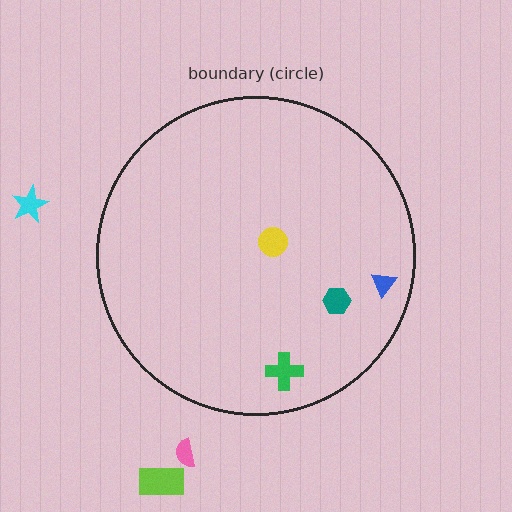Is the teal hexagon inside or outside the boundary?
Inside.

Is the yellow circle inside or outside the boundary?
Inside.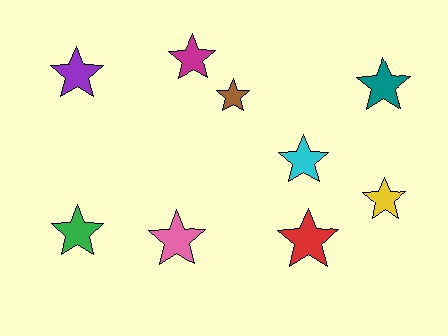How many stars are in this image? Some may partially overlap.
There are 9 stars.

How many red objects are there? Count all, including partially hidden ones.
There is 1 red object.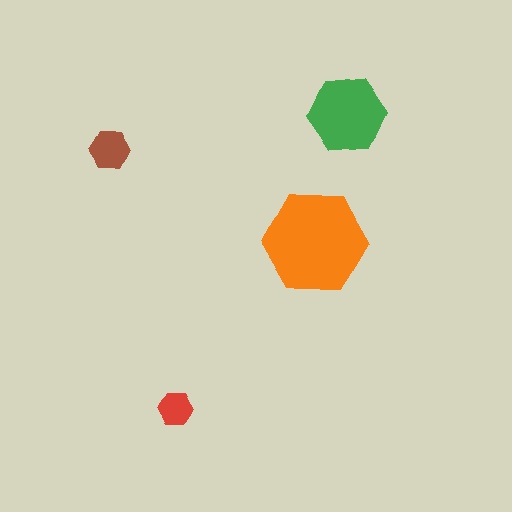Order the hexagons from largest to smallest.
the orange one, the green one, the brown one, the red one.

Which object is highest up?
The green hexagon is topmost.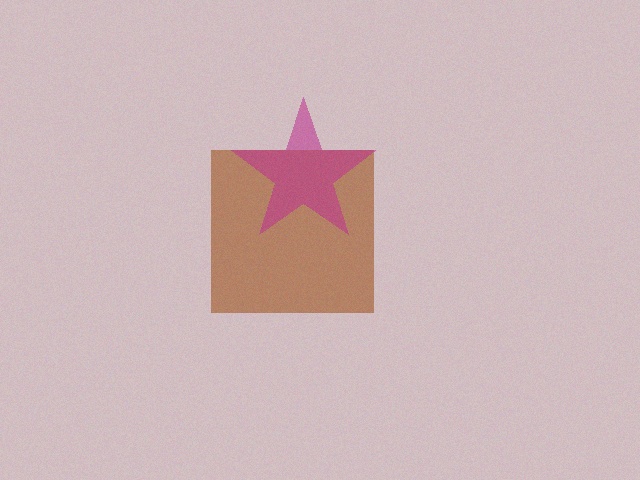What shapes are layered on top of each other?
The layered shapes are: a brown square, a magenta star.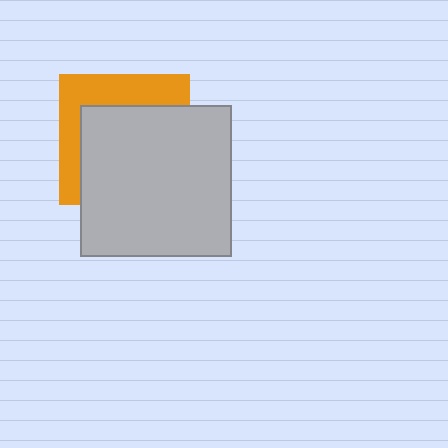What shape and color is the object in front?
The object in front is a light gray square.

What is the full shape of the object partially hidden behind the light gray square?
The partially hidden object is an orange square.